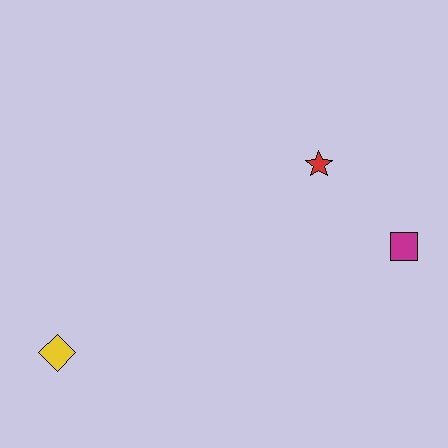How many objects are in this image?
There are 3 objects.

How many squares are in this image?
There is 1 square.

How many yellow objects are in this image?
There is 1 yellow object.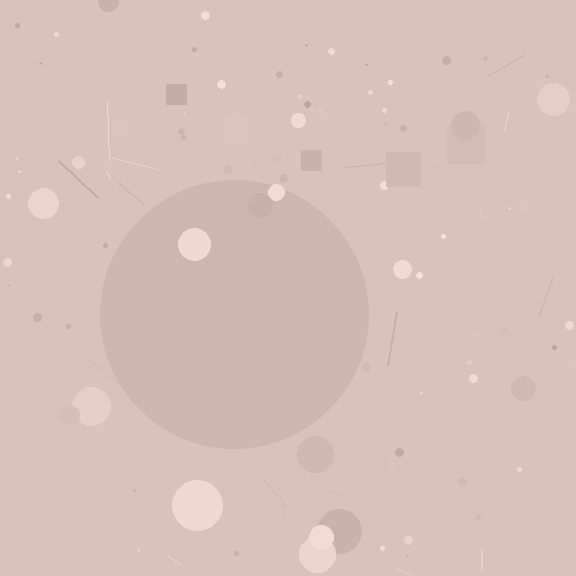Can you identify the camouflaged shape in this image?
The camouflaged shape is a circle.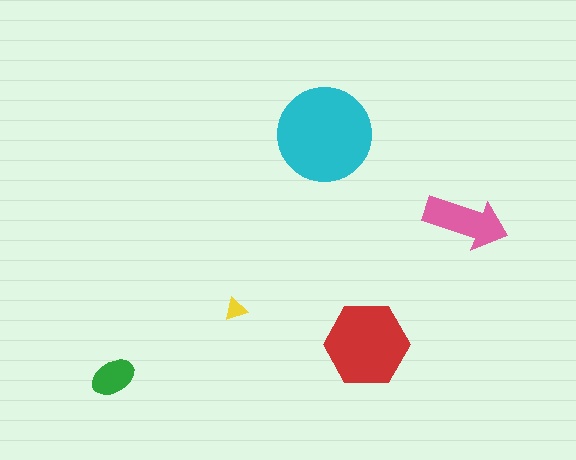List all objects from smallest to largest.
The yellow triangle, the green ellipse, the pink arrow, the red hexagon, the cyan circle.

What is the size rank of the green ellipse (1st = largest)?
4th.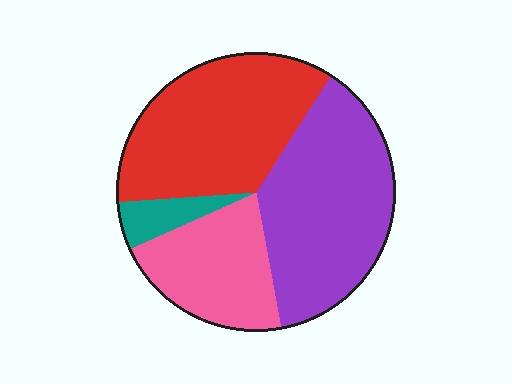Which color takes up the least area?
Teal, at roughly 5%.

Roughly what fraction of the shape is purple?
Purple covers 38% of the shape.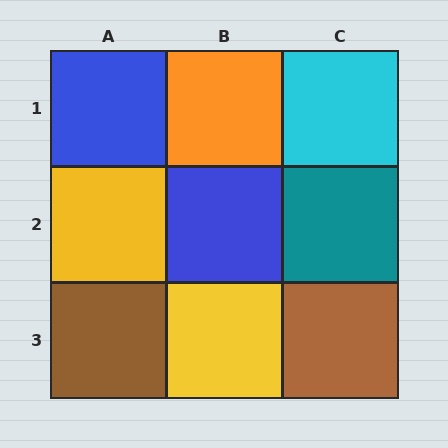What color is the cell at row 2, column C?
Teal.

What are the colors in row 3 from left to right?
Brown, yellow, brown.